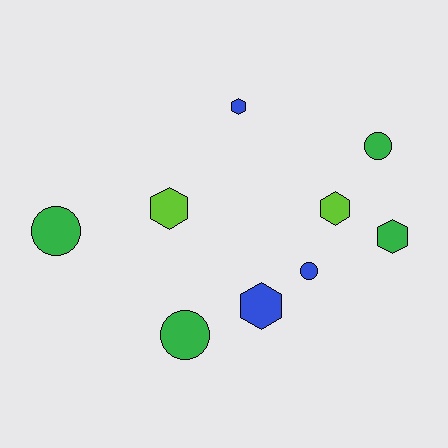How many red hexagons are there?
There are no red hexagons.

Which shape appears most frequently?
Hexagon, with 5 objects.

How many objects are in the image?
There are 9 objects.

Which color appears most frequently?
Green, with 4 objects.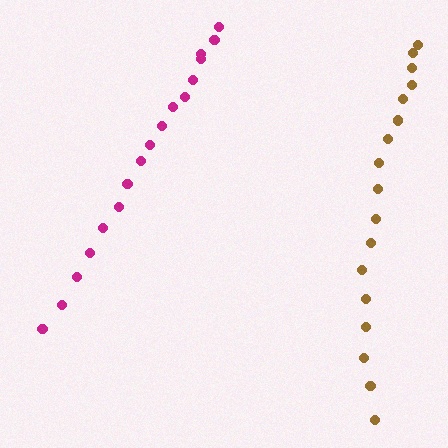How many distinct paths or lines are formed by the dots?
There are 2 distinct paths.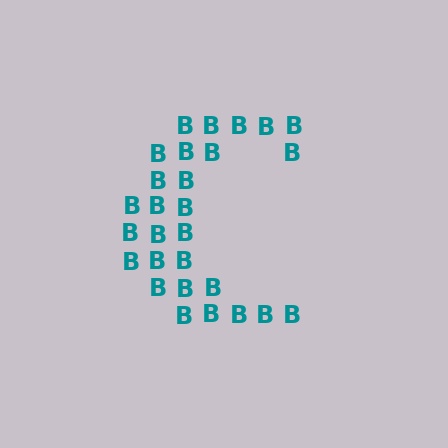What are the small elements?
The small elements are letter B's.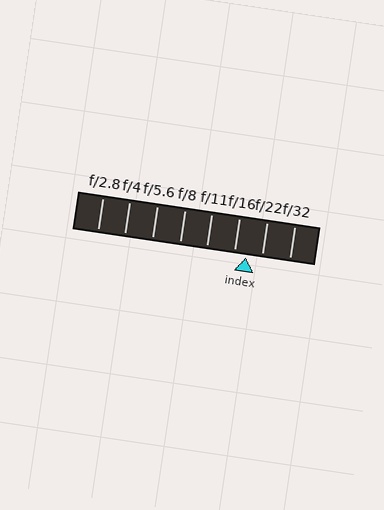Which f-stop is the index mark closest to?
The index mark is closest to f/16.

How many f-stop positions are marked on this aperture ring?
There are 8 f-stop positions marked.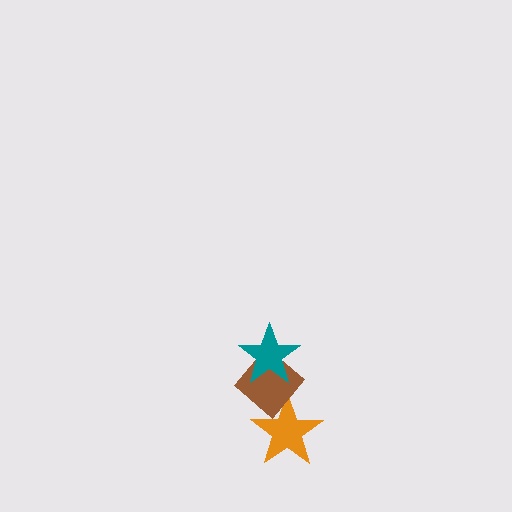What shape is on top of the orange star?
The brown diamond is on top of the orange star.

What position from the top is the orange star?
The orange star is 3rd from the top.